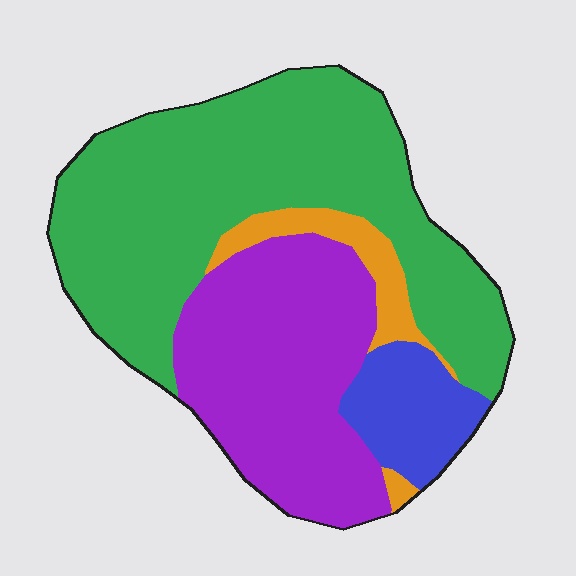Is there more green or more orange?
Green.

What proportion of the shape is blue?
Blue covers about 10% of the shape.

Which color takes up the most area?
Green, at roughly 50%.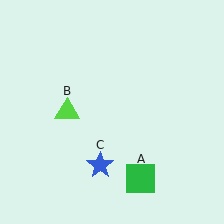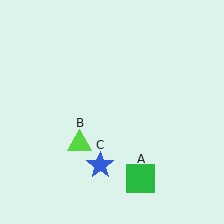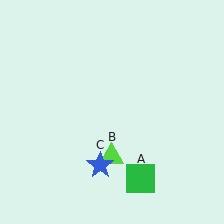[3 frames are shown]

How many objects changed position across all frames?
1 object changed position: lime triangle (object B).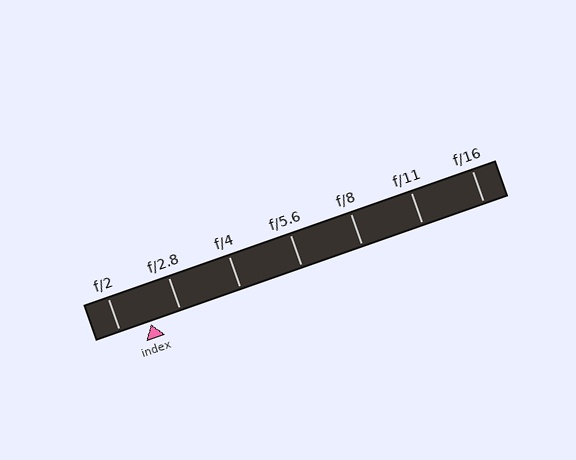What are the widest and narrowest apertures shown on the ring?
The widest aperture shown is f/2 and the narrowest is f/16.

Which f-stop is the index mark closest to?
The index mark is closest to f/2.8.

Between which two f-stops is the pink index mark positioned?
The index mark is between f/2 and f/2.8.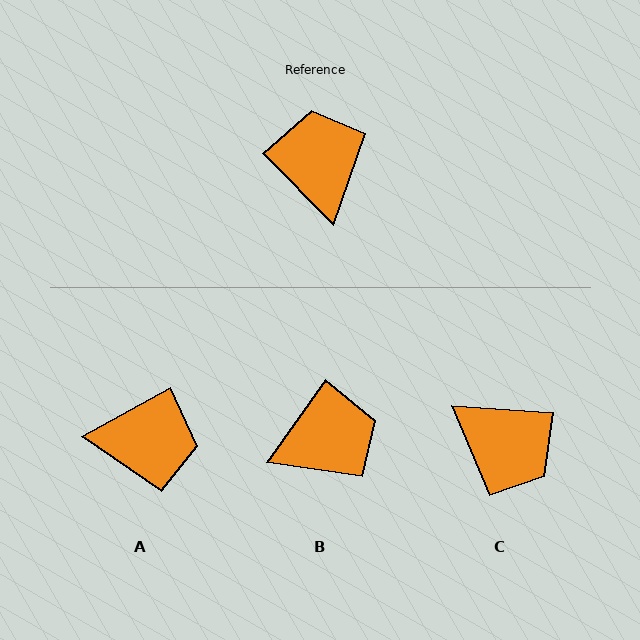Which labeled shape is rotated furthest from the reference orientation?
C, about 138 degrees away.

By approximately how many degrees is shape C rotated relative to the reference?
Approximately 138 degrees clockwise.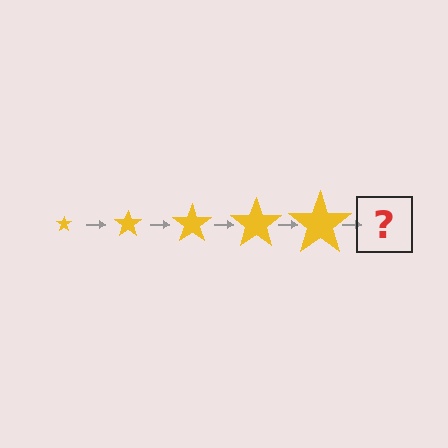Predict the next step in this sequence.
The next step is a yellow star, larger than the previous one.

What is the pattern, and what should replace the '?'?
The pattern is that the star gets progressively larger each step. The '?' should be a yellow star, larger than the previous one.